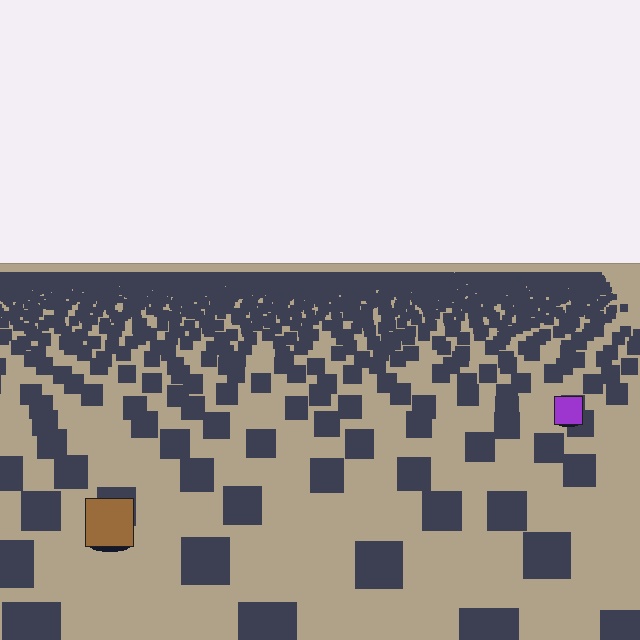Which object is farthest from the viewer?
The purple square is farthest from the viewer. It appears smaller and the ground texture around it is denser.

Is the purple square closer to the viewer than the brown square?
No. The brown square is closer — you can tell from the texture gradient: the ground texture is coarser near it.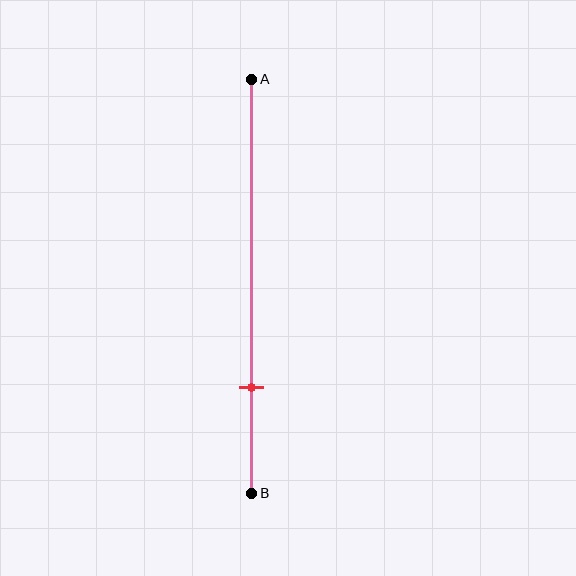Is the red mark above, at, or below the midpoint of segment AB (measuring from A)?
The red mark is below the midpoint of segment AB.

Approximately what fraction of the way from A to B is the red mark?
The red mark is approximately 75% of the way from A to B.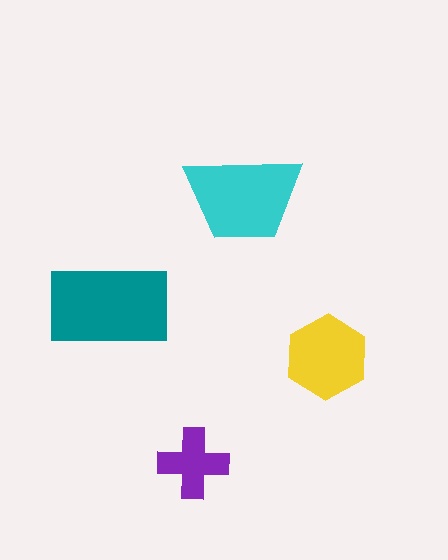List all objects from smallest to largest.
The purple cross, the yellow hexagon, the cyan trapezoid, the teal rectangle.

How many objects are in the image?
There are 4 objects in the image.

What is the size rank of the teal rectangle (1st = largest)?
1st.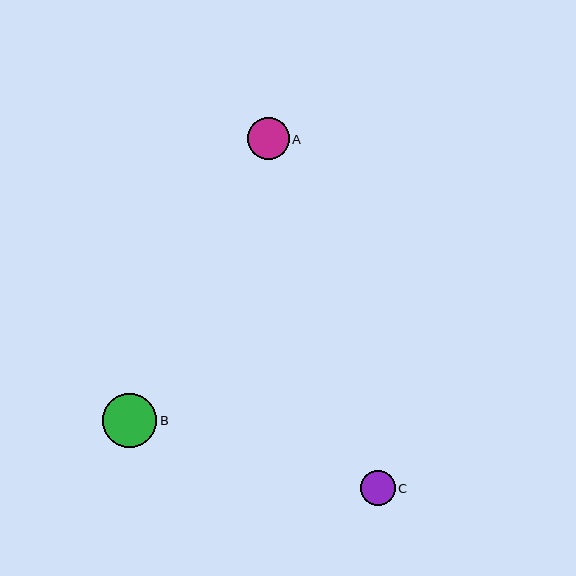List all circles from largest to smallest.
From largest to smallest: B, A, C.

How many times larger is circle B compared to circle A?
Circle B is approximately 1.3 times the size of circle A.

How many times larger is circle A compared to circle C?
Circle A is approximately 1.2 times the size of circle C.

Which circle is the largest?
Circle B is the largest with a size of approximately 55 pixels.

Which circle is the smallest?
Circle C is the smallest with a size of approximately 35 pixels.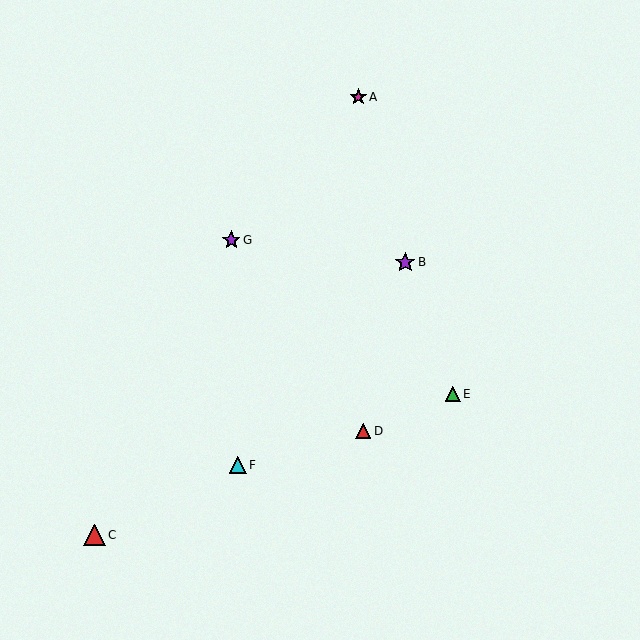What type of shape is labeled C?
Shape C is a red triangle.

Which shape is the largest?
The red triangle (labeled C) is the largest.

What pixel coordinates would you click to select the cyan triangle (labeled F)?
Click at (238, 465) to select the cyan triangle F.